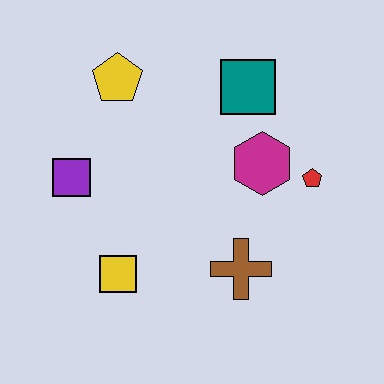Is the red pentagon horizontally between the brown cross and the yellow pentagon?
No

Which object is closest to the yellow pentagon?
The purple square is closest to the yellow pentagon.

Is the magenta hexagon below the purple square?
No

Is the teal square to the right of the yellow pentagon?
Yes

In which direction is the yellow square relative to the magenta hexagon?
The yellow square is to the left of the magenta hexagon.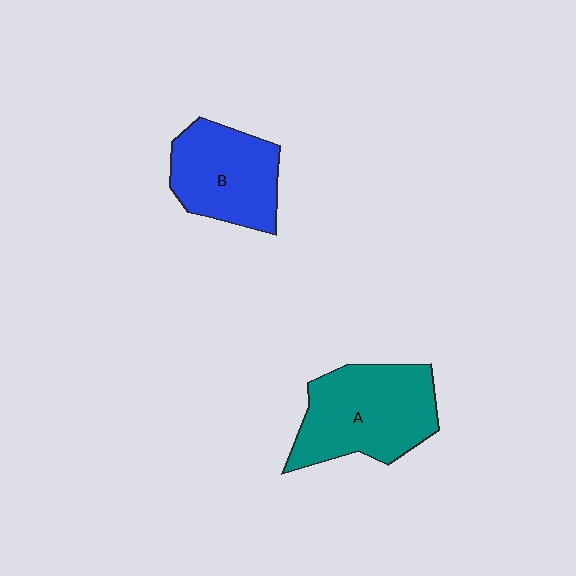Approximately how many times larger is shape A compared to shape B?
Approximately 1.3 times.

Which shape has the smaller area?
Shape B (blue).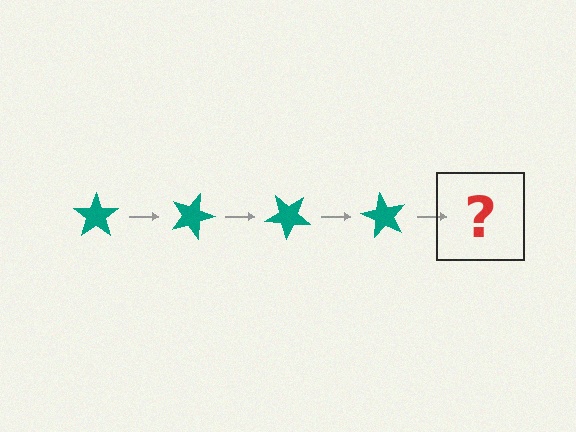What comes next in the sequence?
The next element should be a teal star rotated 80 degrees.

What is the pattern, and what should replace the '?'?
The pattern is that the star rotates 20 degrees each step. The '?' should be a teal star rotated 80 degrees.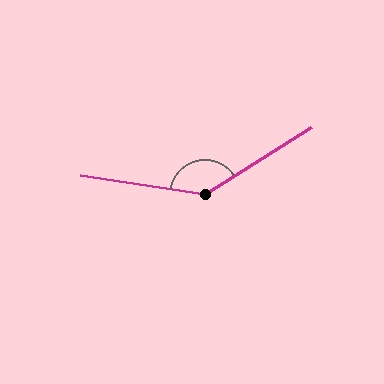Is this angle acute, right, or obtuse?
It is obtuse.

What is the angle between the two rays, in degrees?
Approximately 139 degrees.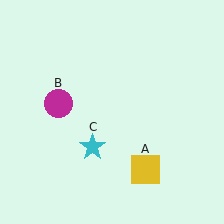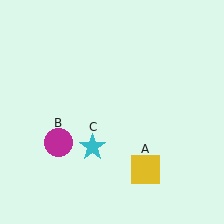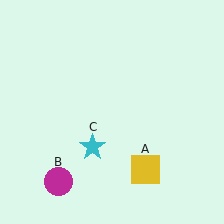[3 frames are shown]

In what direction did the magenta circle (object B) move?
The magenta circle (object B) moved down.